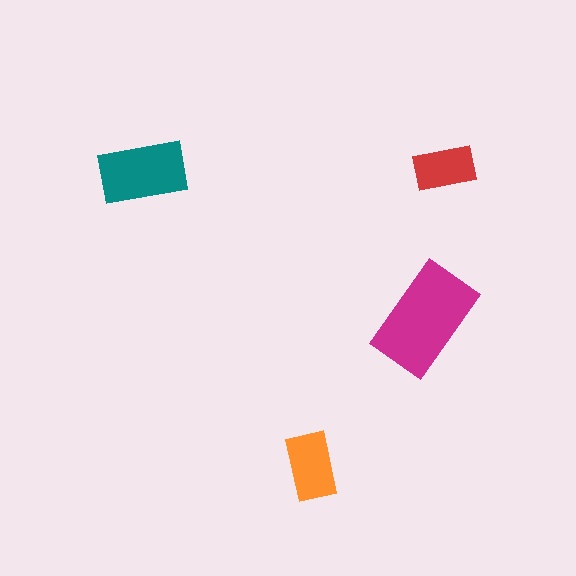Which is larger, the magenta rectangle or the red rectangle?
The magenta one.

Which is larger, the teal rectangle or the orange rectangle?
The teal one.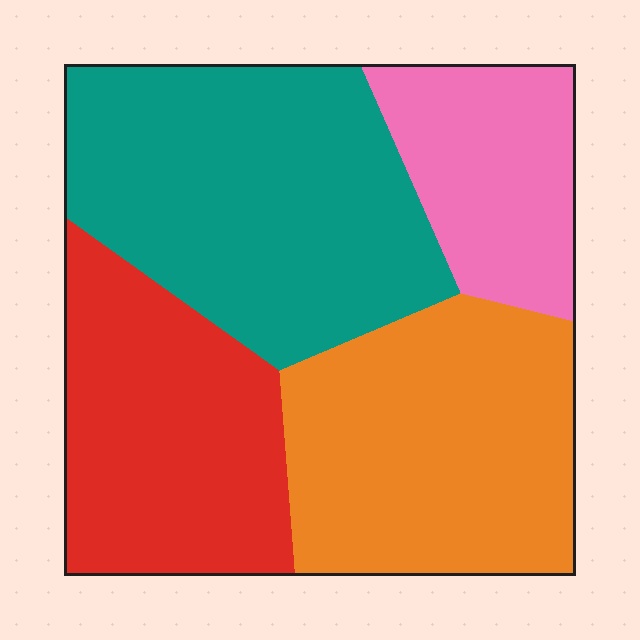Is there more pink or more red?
Red.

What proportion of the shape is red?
Red takes up about one quarter (1/4) of the shape.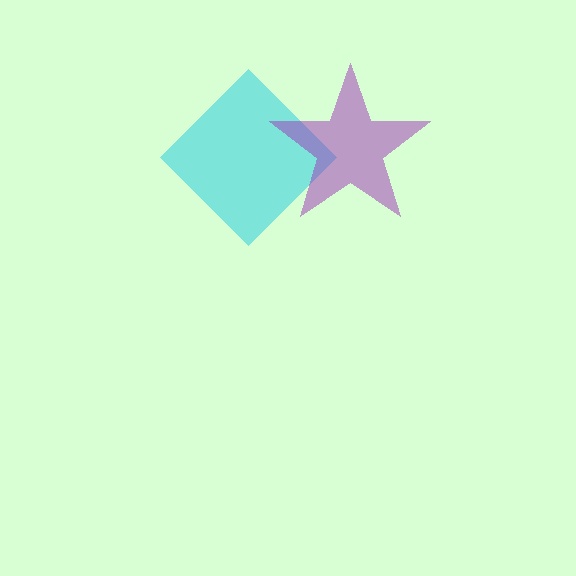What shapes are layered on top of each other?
The layered shapes are: a cyan diamond, a purple star.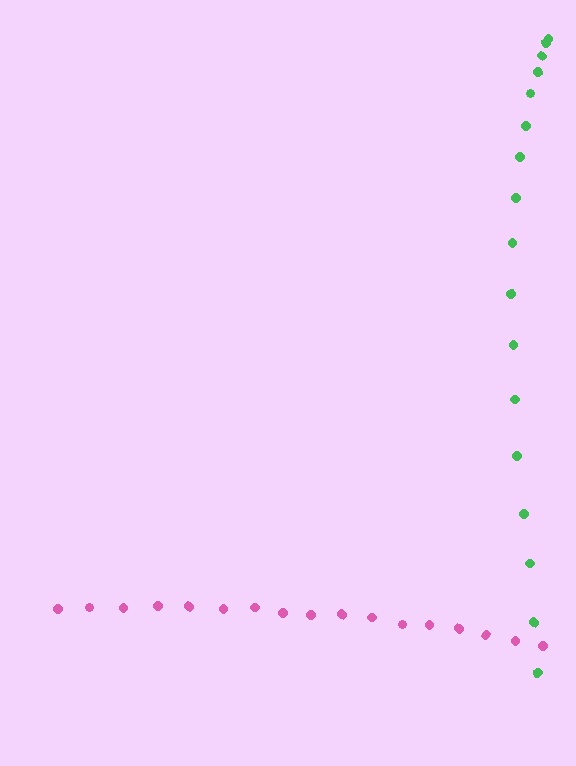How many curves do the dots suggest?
There are 2 distinct paths.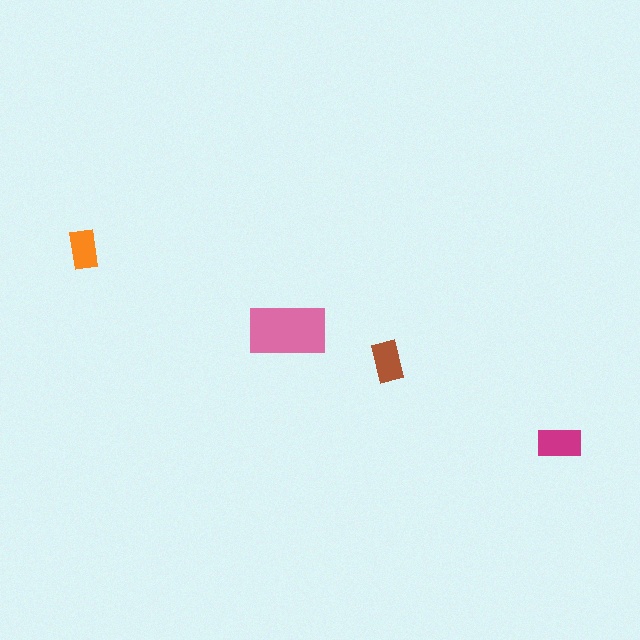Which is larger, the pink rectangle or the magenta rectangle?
The pink one.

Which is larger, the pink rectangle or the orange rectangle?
The pink one.